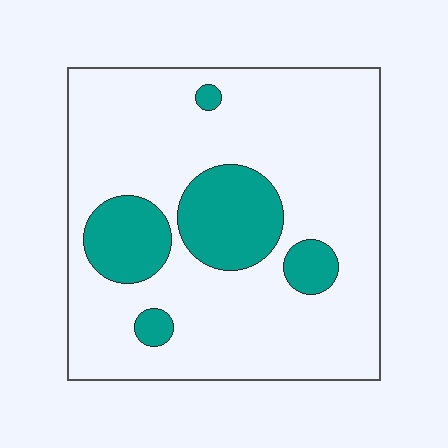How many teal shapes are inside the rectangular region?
5.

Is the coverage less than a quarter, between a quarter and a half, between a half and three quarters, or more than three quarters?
Less than a quarter.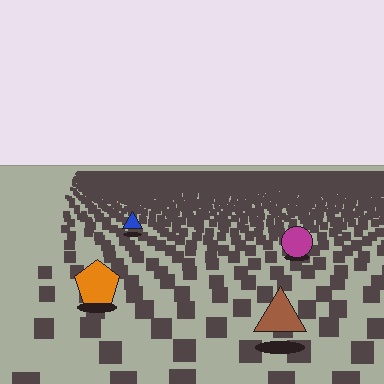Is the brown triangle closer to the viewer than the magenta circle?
Yes. The brown triangle is closer — you can tell from the texture gradient: the ground texture is coarser near it.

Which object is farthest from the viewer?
The blue triangle is farthest from the viewer. It appears smaller and the ground texture around it is denser.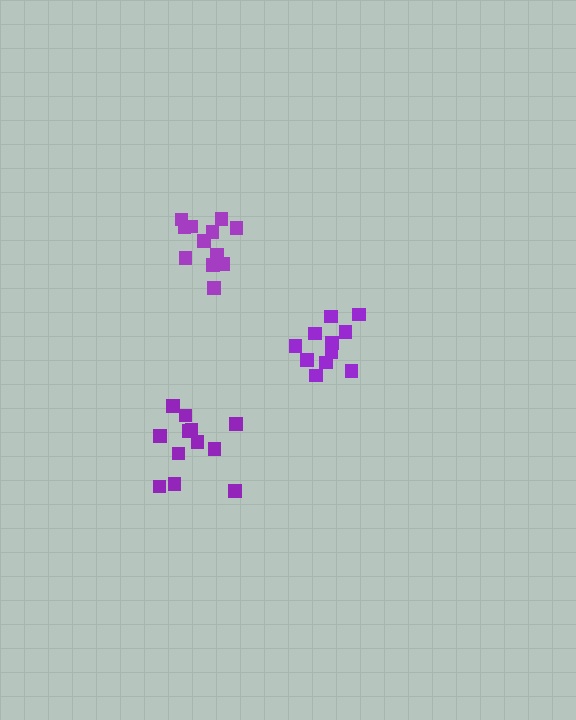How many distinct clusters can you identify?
There are 3 distinct clusters.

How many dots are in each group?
Group 1: 11 dots, Group 2: 12 dots, Group 3: 12 dots (35 total).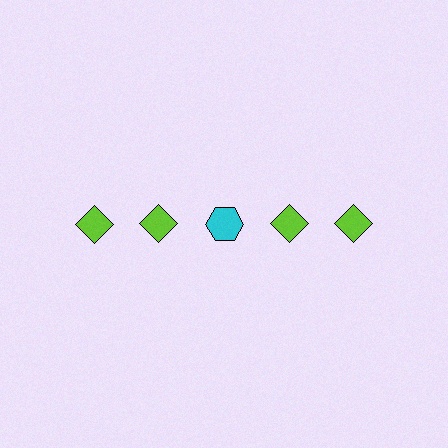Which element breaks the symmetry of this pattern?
The cyan hexagon in the top row, center column breaks the symmetry. All other shapes are lime diamonds.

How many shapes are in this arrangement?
There are 5 shapes arranged in a grid pattern.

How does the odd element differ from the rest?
It differs in both color (cyan instead of lime) and shape (hexagon instead of diamond).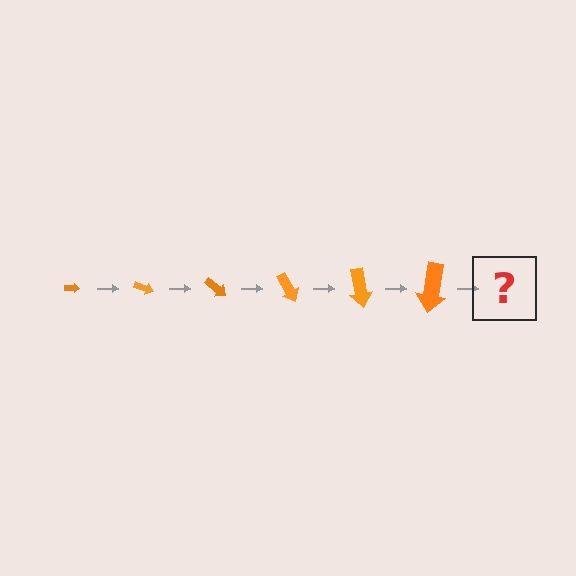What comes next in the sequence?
The next element should be an arrow, larger than the previous one and rotated 120 degrees from the start.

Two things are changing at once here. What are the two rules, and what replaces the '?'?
The two rules are that the arrow grows larger each step and it rotates 20 degrees each step. The '?' should be an arrow, larger than the previous one and rotated 120 degrees from the start.